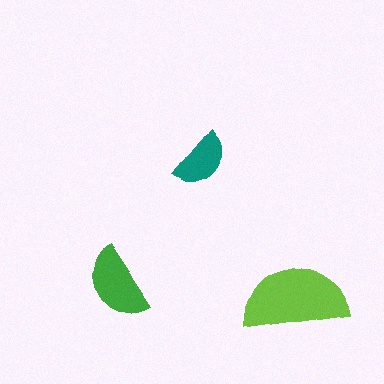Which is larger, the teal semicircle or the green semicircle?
The green one.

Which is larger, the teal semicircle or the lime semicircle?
The lime one.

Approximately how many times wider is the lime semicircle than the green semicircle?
About 1.5 times wider.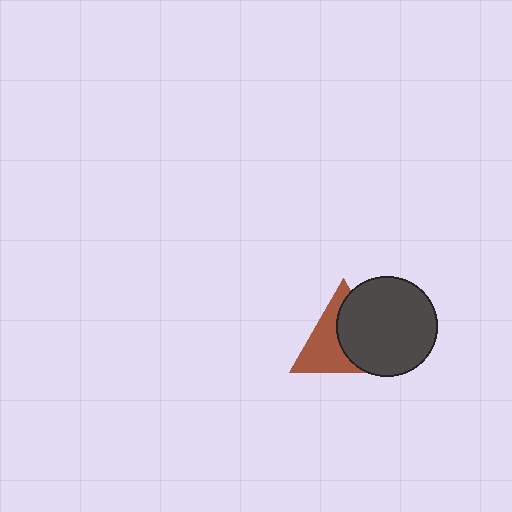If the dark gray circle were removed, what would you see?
You would see the complete brown triangle.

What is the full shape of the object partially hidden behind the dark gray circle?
The partially hidden object is a brown triangle.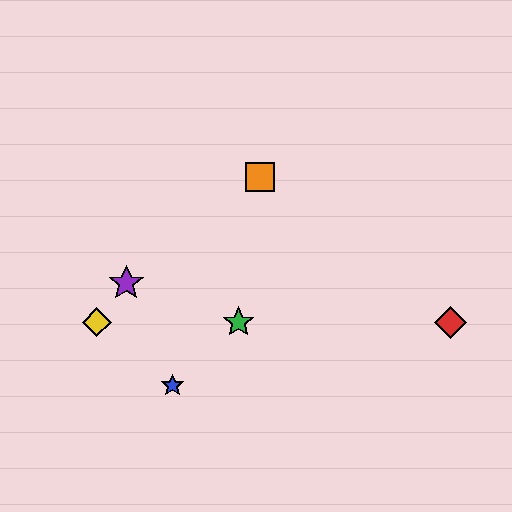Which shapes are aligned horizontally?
The red diamond, the green star, the yellow diamond are aligned horizontally.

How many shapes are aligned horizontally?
3 shapes (the red diamond, the green star, the yellow diamond) are aligned horizontally.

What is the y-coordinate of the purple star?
The purple star is at y≈283.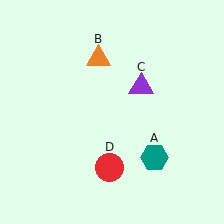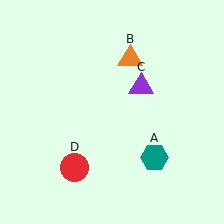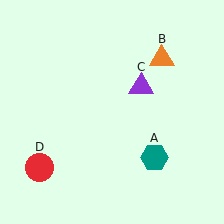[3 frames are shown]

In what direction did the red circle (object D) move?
The red circle (object D) moved left.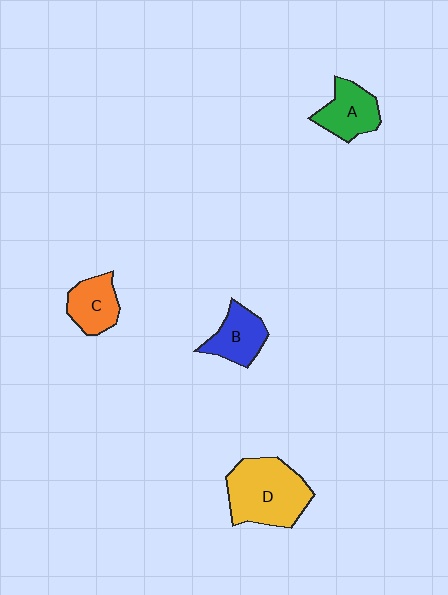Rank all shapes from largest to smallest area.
From largest to smallest: D (yellow), A (green), B (blue), C (orange).